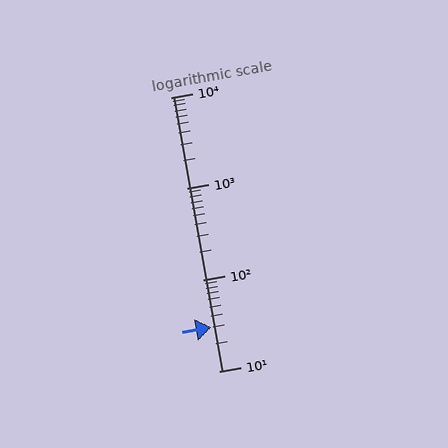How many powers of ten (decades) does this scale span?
The scale spans 3 decades, from 10 to 10000.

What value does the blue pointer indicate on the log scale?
The pointer indicates approximately 30.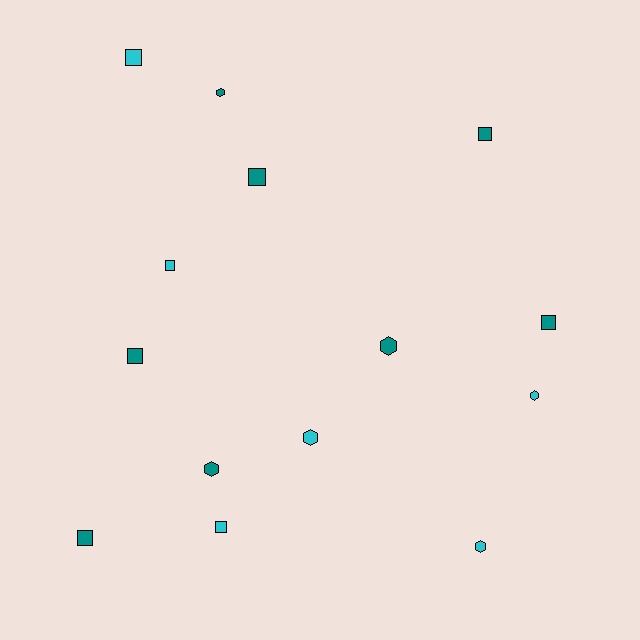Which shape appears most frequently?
Square, with 8 objects.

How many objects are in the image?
There are 14 objects.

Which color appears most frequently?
Teal, with 8 objects.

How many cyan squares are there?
There are 3 cyan squares.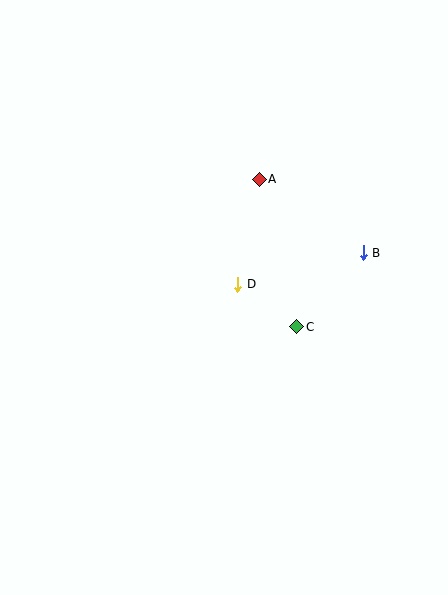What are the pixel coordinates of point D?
Point D is at (238, 284).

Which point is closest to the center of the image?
Point D at (238, 284) is closest to the center.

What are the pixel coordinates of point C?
Point C is at (297, 327).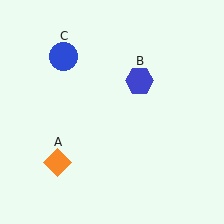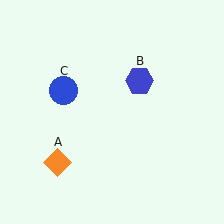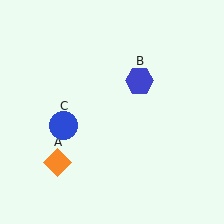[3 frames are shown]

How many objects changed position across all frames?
1 object changed position: blue circle (object C).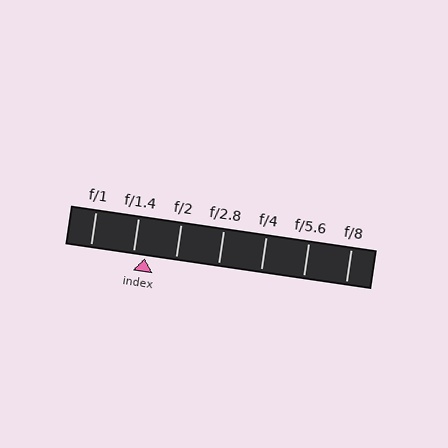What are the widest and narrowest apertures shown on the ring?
The widest aperture shown is f/1 and the narrowest is f/8.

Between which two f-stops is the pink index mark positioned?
The index mark is between f/1.4 and f/2.